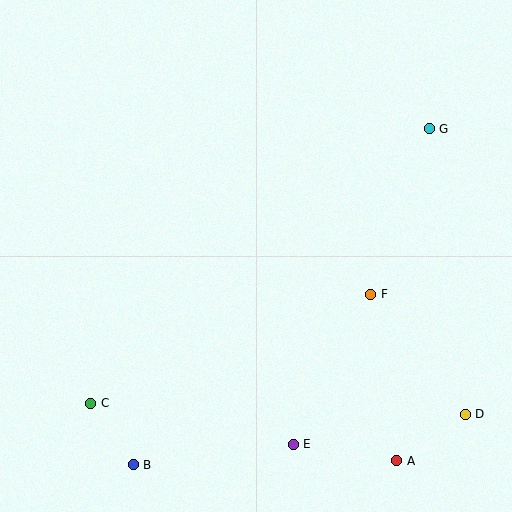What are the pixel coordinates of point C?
Point C is at (91, 403).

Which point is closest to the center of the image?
Point F at (371, 294) is closest to the center.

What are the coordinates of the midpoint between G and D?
The midpoint between G and D is at (447, 271).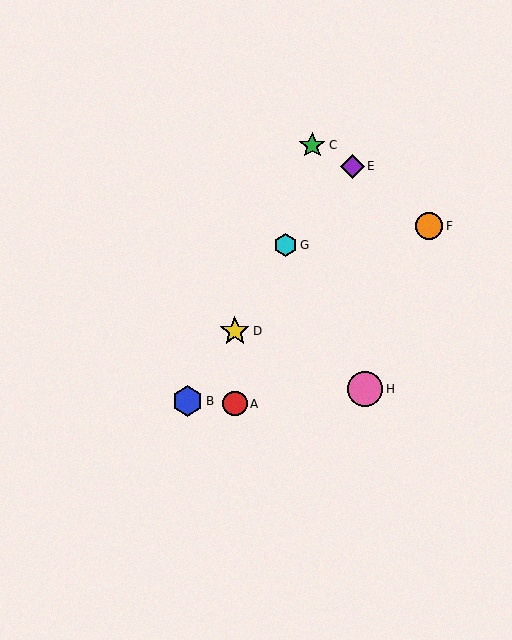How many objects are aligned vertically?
2 objects (A, D) are aligned vertically.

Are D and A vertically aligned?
Yes, both are at x≈235.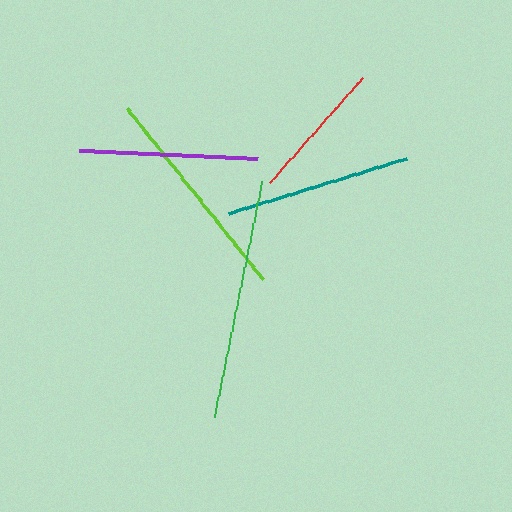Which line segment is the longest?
The green line is the longest at approximately 242 pixels.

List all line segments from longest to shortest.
From longest to shortest: green, lime, teal, purple, red.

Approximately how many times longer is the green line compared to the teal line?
The green line is approximately 1.3 times the length of the teal line.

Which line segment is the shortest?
The red line is the shortest at approximately 140 pixels.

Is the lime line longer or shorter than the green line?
The green line is longer than the lime line.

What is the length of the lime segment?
The lime segment is approximately 219 pixels long.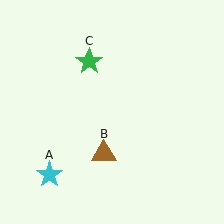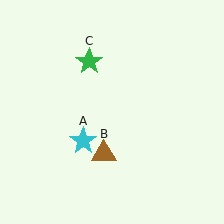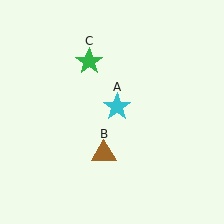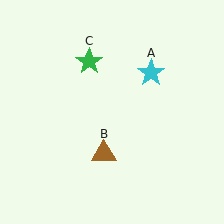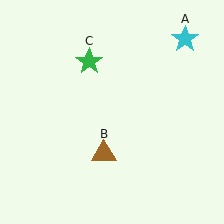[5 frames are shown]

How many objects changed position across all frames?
1 object changed position: cyan star (object A).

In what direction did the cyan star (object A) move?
The cyan star (object A) moved up and to the right.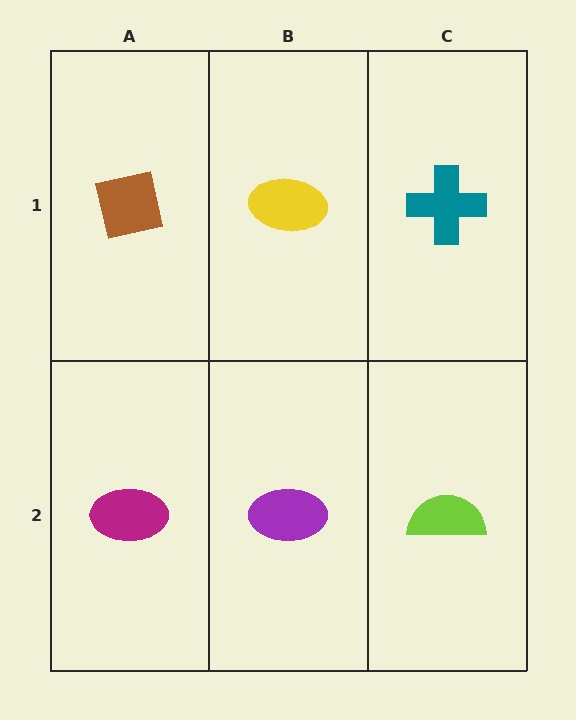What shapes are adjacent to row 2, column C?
A teal cross (row 1, column C), a purple ellipse (row 2, column B).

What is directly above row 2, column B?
A yellow ellipse.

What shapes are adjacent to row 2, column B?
A yellow ellipse (row 1, column B), a magenta ellipse (row 2, column A), a lime semicircle (row 2, column C).